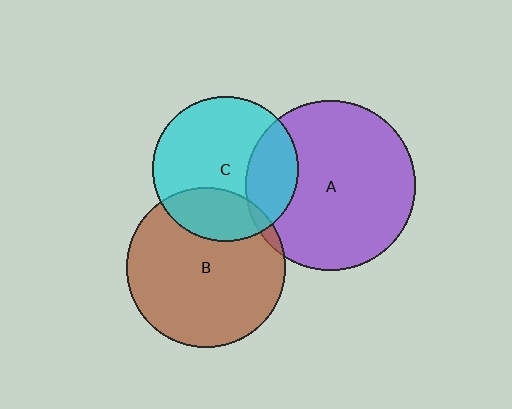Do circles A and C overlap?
Yes.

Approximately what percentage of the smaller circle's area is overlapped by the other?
Approximately 25%.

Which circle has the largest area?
Circle A (purple).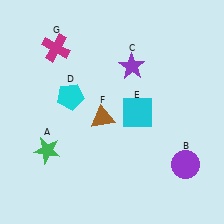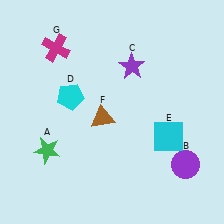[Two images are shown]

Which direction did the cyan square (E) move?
The cyan square (E) moved right.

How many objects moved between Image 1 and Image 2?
1 object moved between the two images.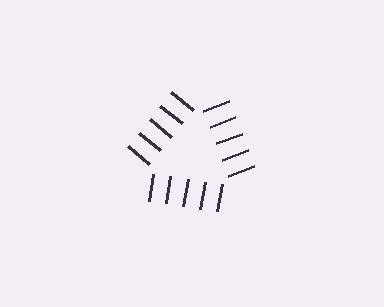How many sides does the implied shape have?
3 sides — the line-ends trace a triangle.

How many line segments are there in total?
15 — 5 along each of the 3 edges.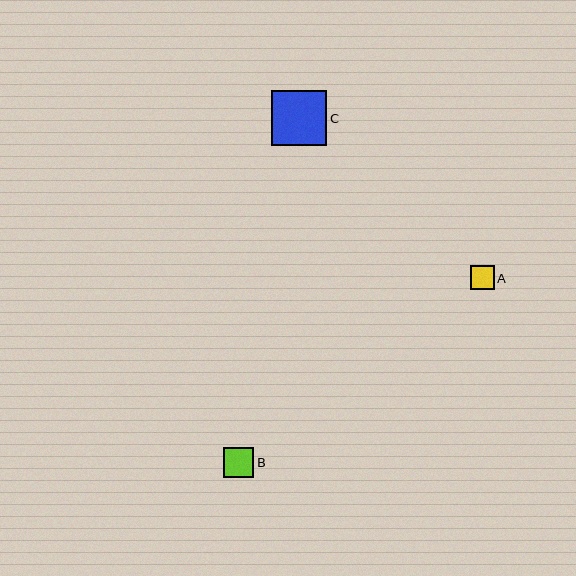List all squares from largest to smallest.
From largest to smallest: C, B, A.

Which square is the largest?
Square C is the largest with a size of approximately 55 pixels.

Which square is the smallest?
Square A is the smallest with a size of approximately 24 pixels.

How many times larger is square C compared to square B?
Square C is approximately 1.8 times the size of square B.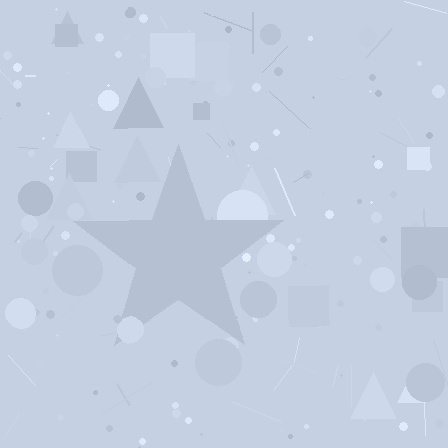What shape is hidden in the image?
A star is hidden in the image.